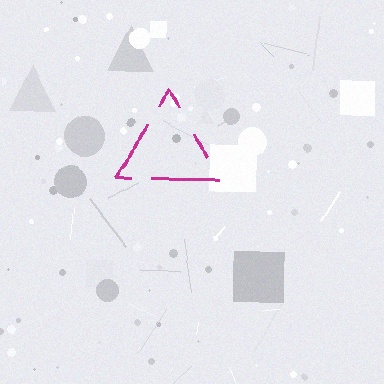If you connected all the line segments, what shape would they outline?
They would outline a triangle.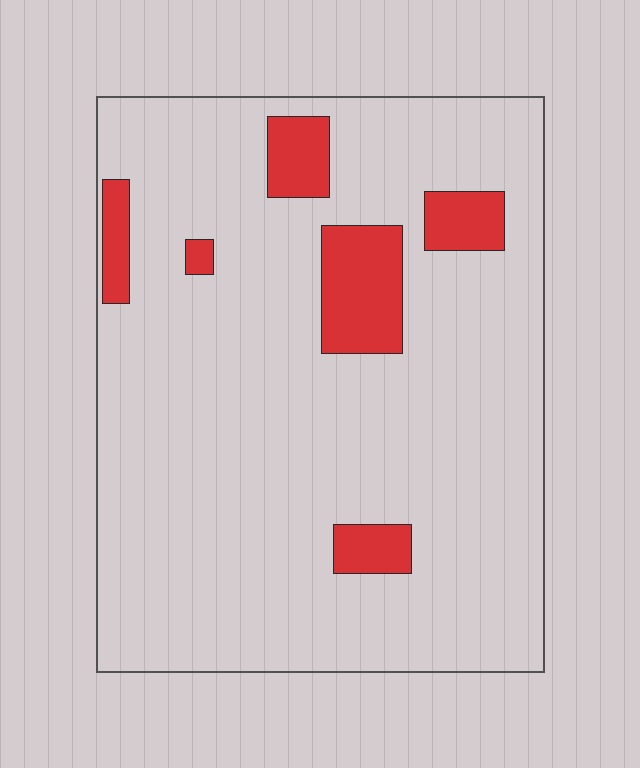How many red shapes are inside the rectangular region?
6.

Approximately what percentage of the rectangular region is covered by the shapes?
Approximately 10%.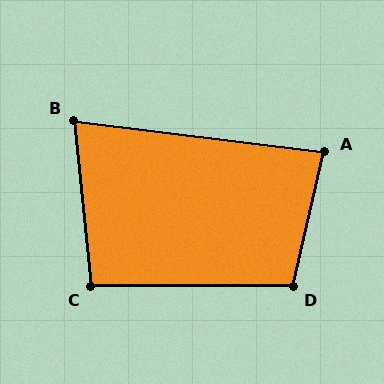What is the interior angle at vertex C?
Approximately 96 degrees (obtuse).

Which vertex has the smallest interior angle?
B, at approximately 77 degrees.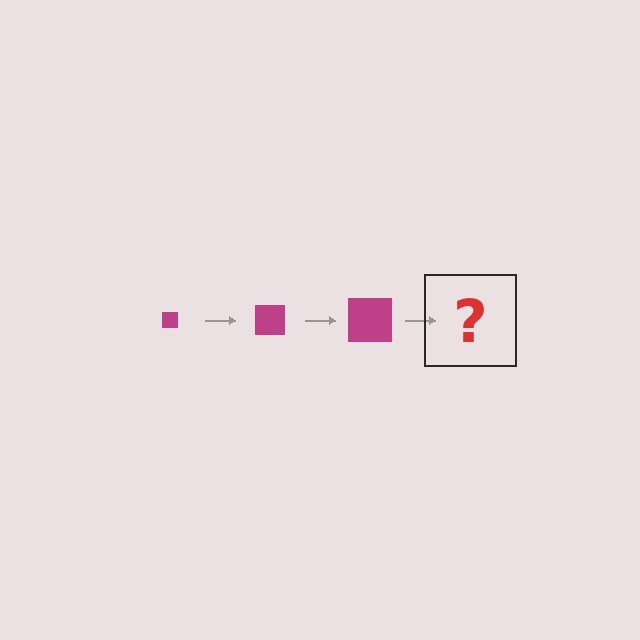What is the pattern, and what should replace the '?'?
The pattern is that the square gets progressively larger each step. The '?' should be a magenta square, larger than the previous one.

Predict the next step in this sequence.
The next step is a magenta square, larger than the previous one.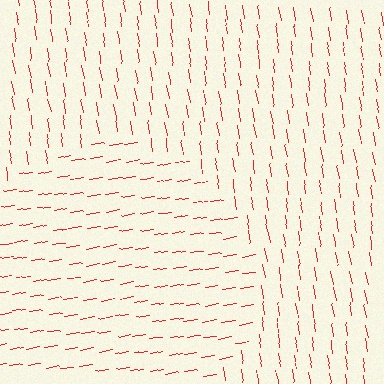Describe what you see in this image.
The image is filled with small red line segments. A circle region in the image has lines oriented differently from the surrounding lines, creating a visible texture boundary.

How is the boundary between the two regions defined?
The boundary is defined purely by a change in line orientation (approximately 90 degrees difference). All lines are the same color and thickness.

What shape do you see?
I see a circle.